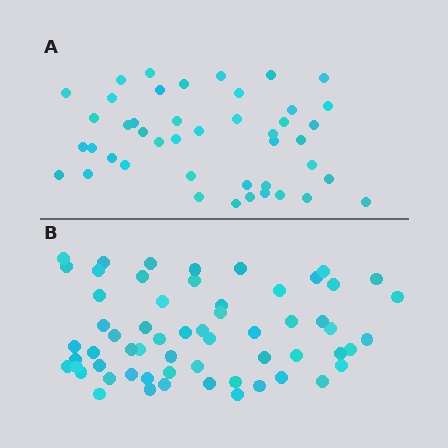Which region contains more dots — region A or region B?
Region B (the bottom region) has more dots.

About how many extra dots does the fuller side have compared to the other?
Region B has approximately 15 more dots than region A.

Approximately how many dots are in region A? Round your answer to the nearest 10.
About 40 dots. (The exact count is 44, which rounds to 40.)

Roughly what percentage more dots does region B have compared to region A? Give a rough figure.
About 35% more.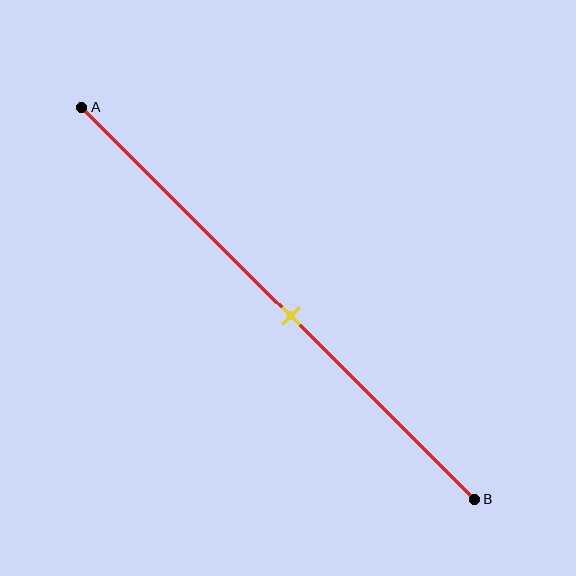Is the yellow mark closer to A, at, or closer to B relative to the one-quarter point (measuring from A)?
The yellow mark is closer to point B than the one-quarter point of segment AB.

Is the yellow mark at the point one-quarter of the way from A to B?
No, the mark is at about 55% from A, not at the 25% one-quarter point.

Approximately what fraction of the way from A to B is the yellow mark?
The yellow mark is approximately 55% of the way from A to B.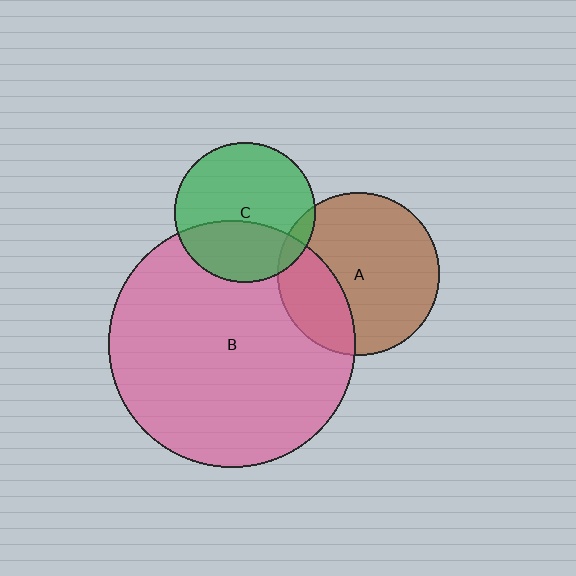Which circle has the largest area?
Circle B (pink).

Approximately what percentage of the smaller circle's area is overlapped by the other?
Approximately 10%.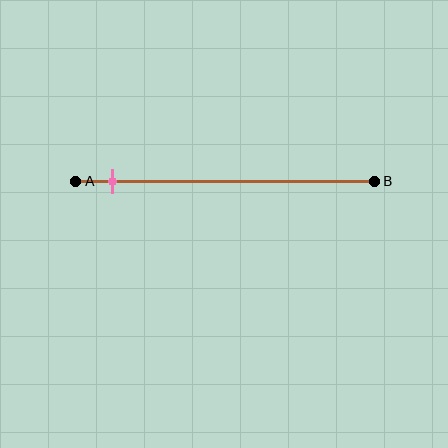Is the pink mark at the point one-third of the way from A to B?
No, the mark is at about 10% from A, not at the 33% one-third point.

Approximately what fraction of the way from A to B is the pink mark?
The pink mark is approximately 10% of the way from A to B.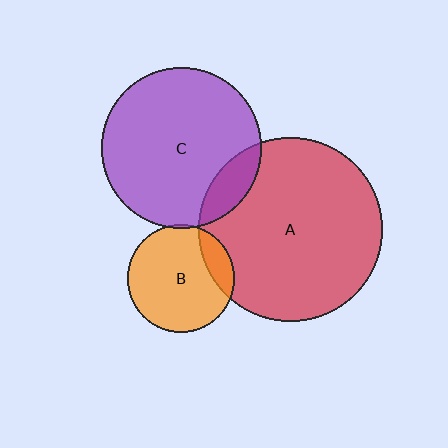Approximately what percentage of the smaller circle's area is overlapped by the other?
Approximately 15%.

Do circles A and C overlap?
Yes.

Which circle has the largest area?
Circle A (red).